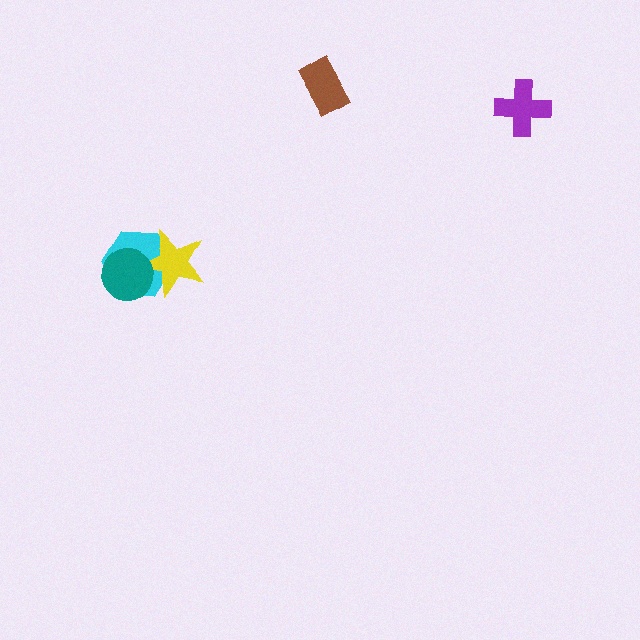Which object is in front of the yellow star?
The teal circle is in front of the yellow star.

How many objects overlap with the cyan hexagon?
2 objects overlap with the cyan hexagon.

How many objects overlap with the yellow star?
2 objects overlap with the yellow star.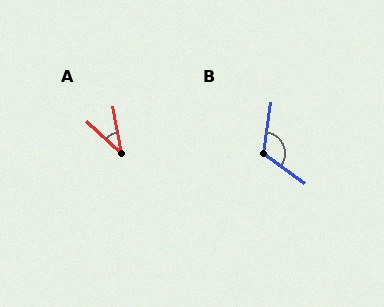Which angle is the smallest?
A, at approximately 37 degrees.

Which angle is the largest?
B, at approximately 117 degrees.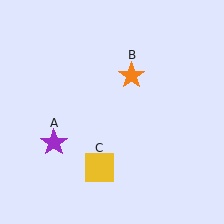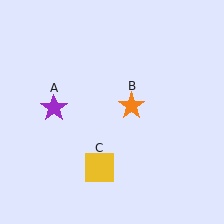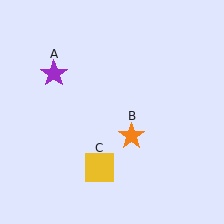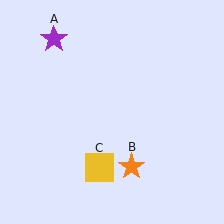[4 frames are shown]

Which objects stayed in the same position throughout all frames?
Yellow square (object C) remained stationary.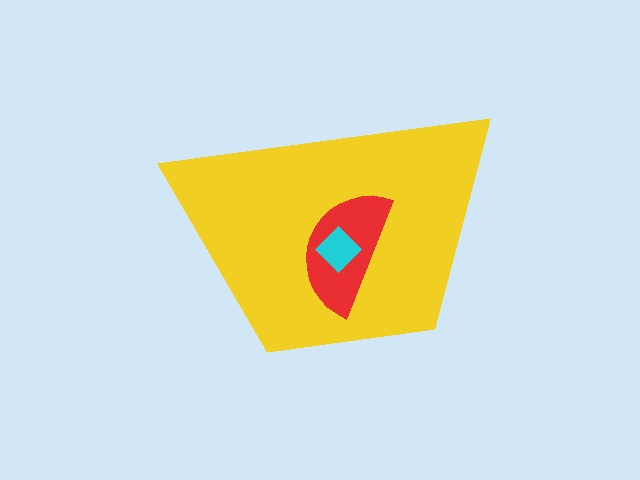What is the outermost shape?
The yellow trapezoid.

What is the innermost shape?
The cyan diamond.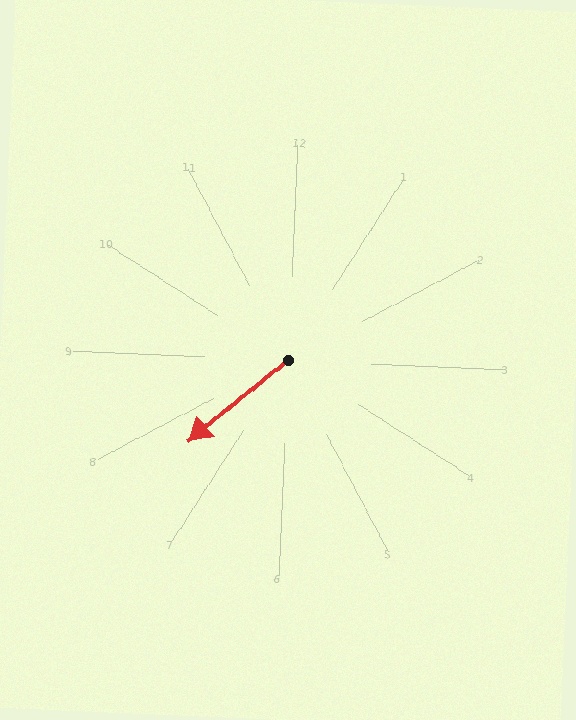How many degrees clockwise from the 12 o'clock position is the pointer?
Approximately 229 degrees.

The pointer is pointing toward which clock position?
Roughly 8 o'clock.